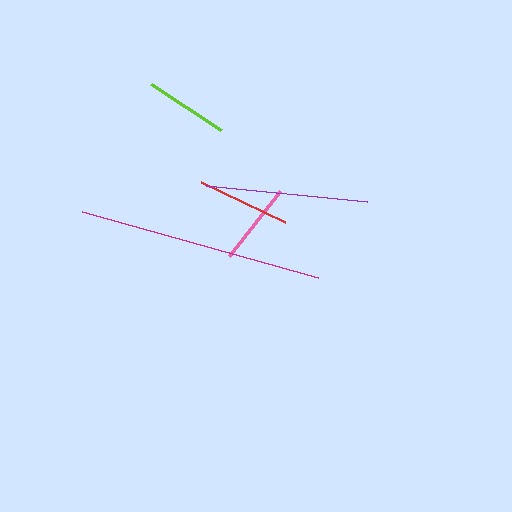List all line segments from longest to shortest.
From longest to shortest: magenta, purple, red, lime, pink.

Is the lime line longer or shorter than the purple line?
The purple line is longer than the lime line.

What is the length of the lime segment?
The lime segment is approximately 83 pixels long.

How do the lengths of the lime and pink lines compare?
The lime and pink lines are approximately the same length.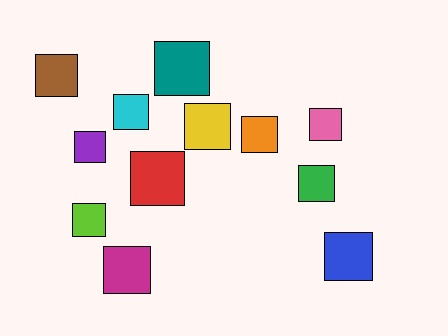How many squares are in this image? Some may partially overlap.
There are 12 squares.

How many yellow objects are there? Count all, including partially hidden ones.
There is 1 yellow object.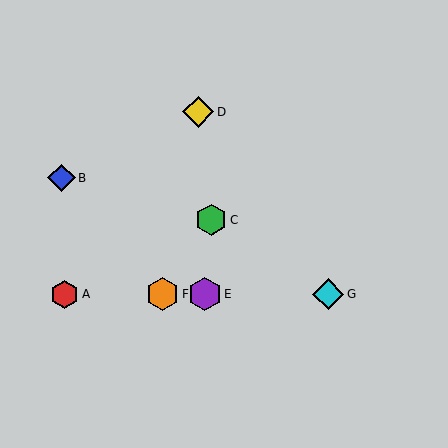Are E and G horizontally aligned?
Yes, both are at y≈294.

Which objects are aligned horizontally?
Objects A, E, F, G are aligned horizontally.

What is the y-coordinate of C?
Object C is at y≈220.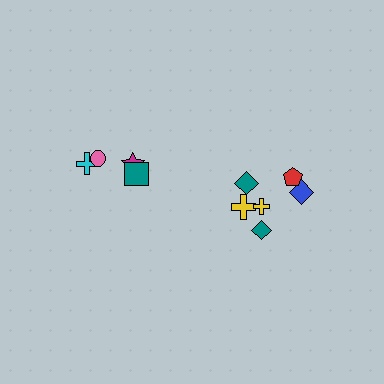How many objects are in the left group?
There are 4 objects.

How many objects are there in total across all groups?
There are 10 objects.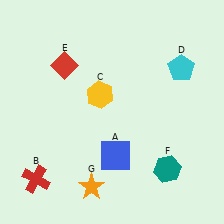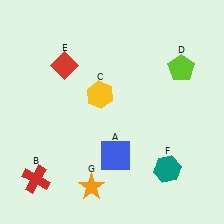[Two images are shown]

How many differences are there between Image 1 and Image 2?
There is 1 difference between the two images.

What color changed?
The pentagon (D) changed from cyan in Image 1 to lime in Image 2.